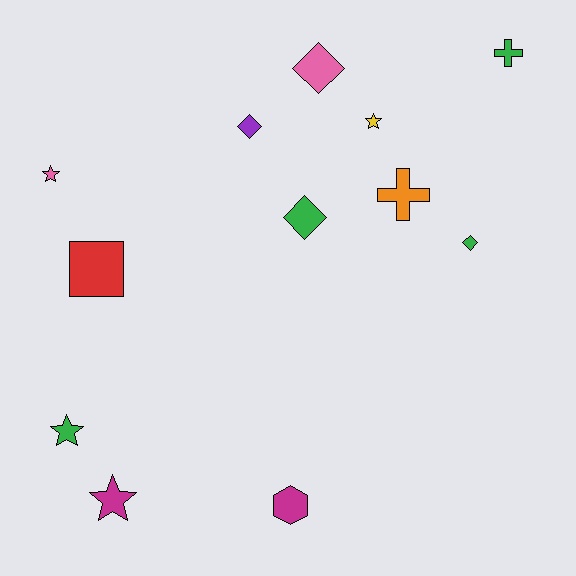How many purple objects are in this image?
There is 1 purple object.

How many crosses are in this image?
There are 2 crosses.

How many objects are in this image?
There are 12 objects.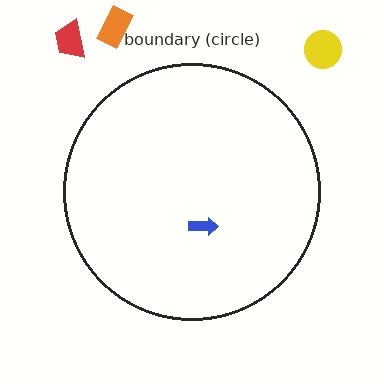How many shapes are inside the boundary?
1 inside, 3 outside.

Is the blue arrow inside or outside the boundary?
Inside.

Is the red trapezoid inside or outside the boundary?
Outside.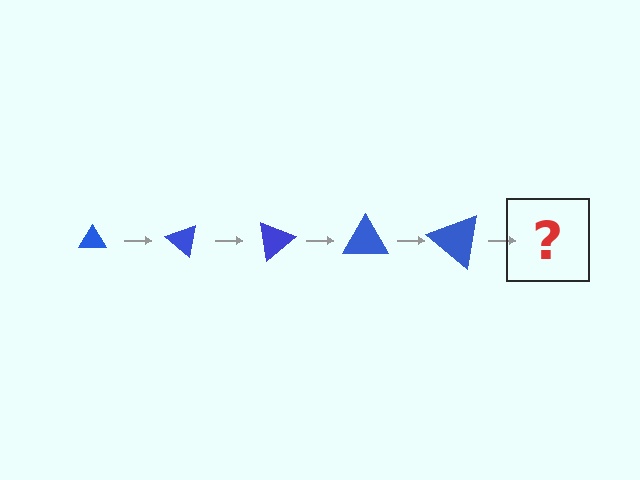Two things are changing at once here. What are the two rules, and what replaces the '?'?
The two rules are that the triangle grows larger each step and it rotates 40 degrees each step. The '?' should be a triangle, larger than the previous one and rotated 200 degrees from the start.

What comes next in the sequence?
The next element should be a triangle, larger than the previous one and rotated 200 degrees from the start.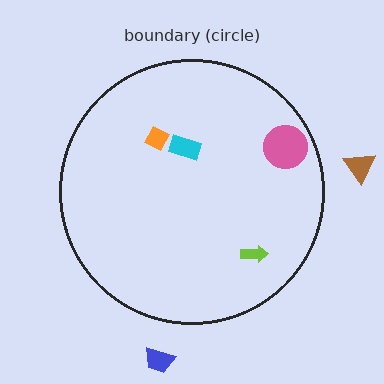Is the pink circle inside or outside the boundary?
Inside.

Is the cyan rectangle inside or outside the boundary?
Inside.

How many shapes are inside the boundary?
4 inside, 2 outside.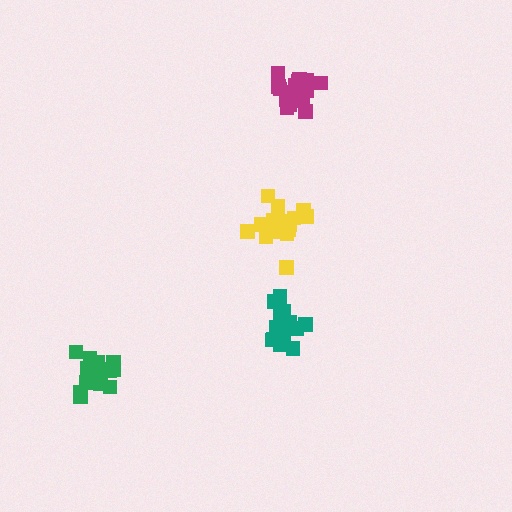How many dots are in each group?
Group 1: 21 dots, Group 2: 21 dots, Group 3: 17 dots, Group 4: 18 dots (77 total).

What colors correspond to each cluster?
The clusters are colored: yellow, magenta, teal, green.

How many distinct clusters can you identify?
There are 4 distinct clusters.